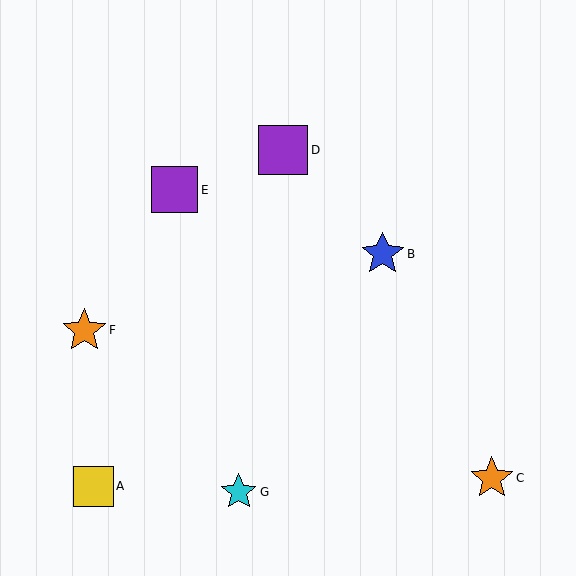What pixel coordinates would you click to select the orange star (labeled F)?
Click at (84, 330) to select the orange star F.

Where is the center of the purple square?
The center of the purple square is at (283, 150).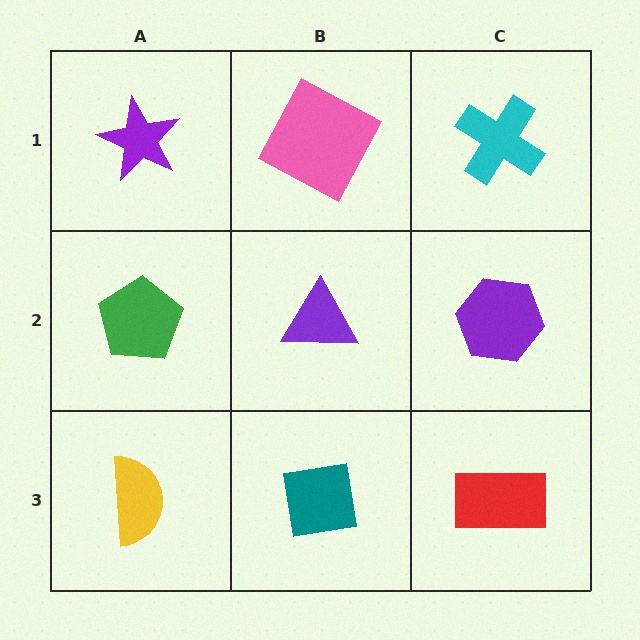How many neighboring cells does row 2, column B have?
4.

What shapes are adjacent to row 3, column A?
A green pentagon (row 2, column A), a teal square (row 3, column B).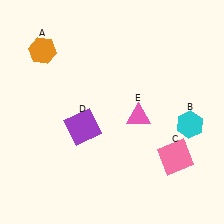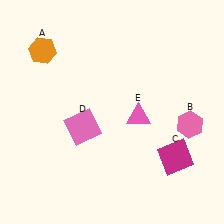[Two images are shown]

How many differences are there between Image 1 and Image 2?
There are 3 differences between the two images.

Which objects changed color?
B changed from cyan to pink. C changed from pink to magenta. D changed from purple to pink.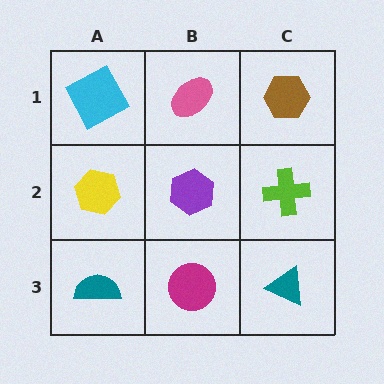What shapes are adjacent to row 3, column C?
A lime cross (row 2, column C), a magenta circle (row 3, column B).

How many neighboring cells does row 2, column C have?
3.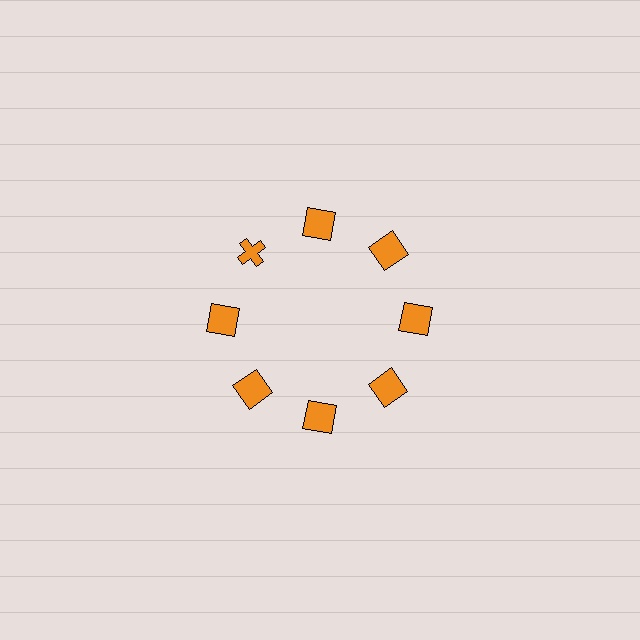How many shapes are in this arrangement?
There are 8 shapes arranged in a ring pattern.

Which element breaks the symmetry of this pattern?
The orange cross at roughly the 10 o'clock position breaks the symmetry. All other shapes are orange squares.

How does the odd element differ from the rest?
It has a different shape: cross instead of square.